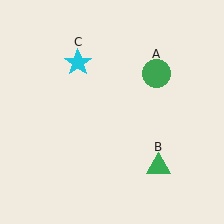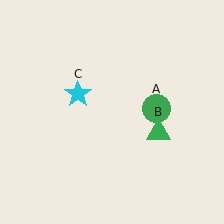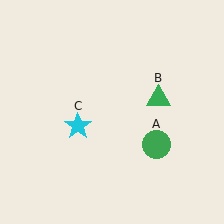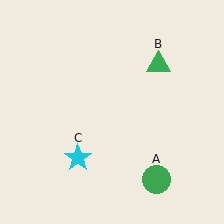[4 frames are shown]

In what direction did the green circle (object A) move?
The green circle (object A) moved down.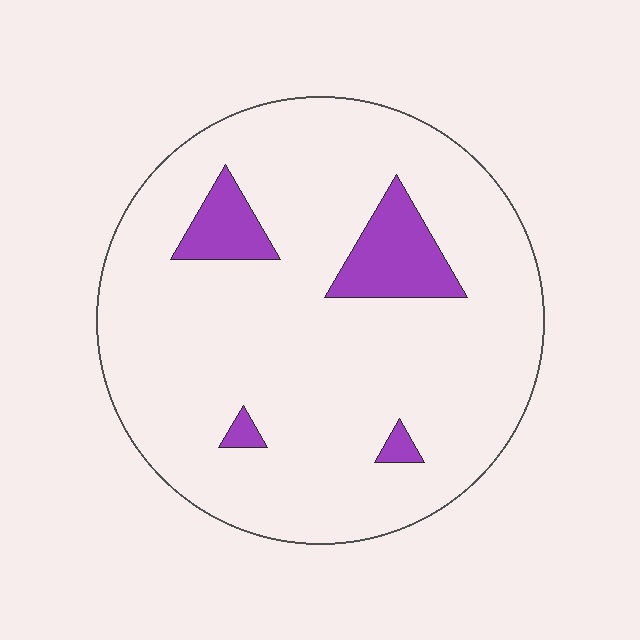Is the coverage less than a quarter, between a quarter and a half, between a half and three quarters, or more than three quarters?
Less than a quarter.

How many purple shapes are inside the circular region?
4.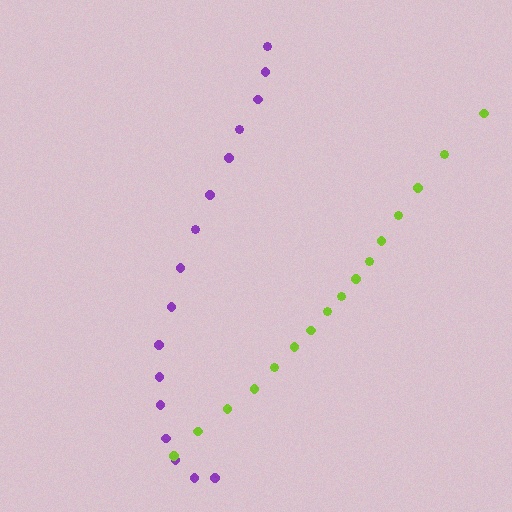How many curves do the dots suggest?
There are 2 distinct paths.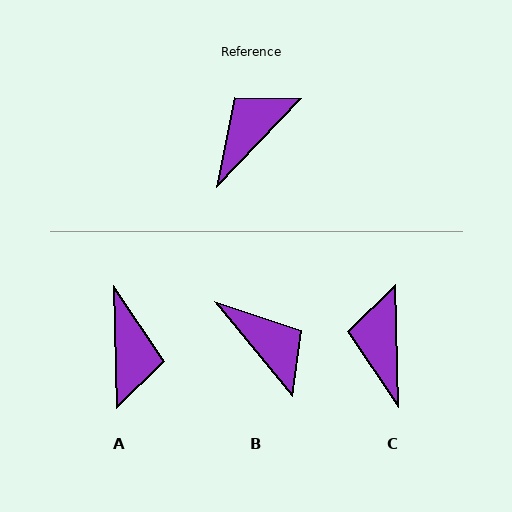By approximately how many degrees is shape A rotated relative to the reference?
Approximately 134 degrees clockwise.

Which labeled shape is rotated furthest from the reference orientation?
A, about 134 degrees away.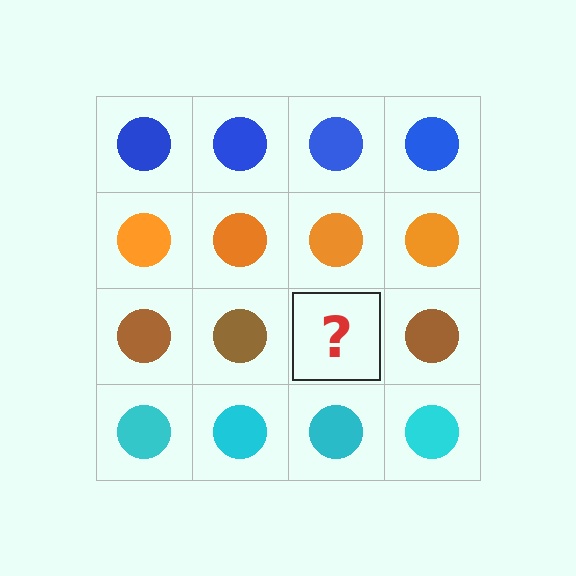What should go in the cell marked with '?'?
The missing cell should contain a brown circle.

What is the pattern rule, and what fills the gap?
The rule is that each row has a consistent color. The gap should be filled with a brown circle.